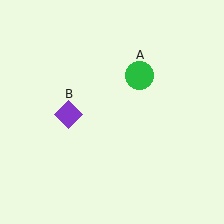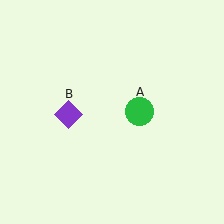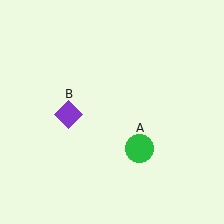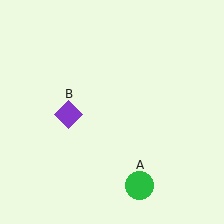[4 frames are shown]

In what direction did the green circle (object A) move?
The green circle (object A) moved down.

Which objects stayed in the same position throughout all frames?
Purple diamond (object B) remained stationary.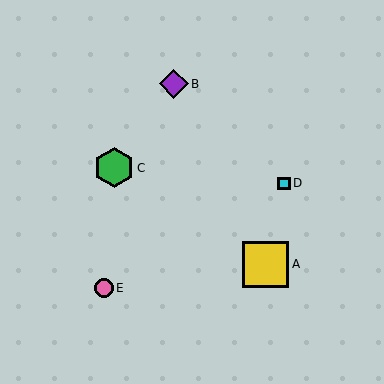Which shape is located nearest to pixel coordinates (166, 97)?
The purple diamond (labeled B) at (174, 84) is nearest to that location.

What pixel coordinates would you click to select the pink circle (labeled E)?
Click at (104, 288) to select the pink circle E.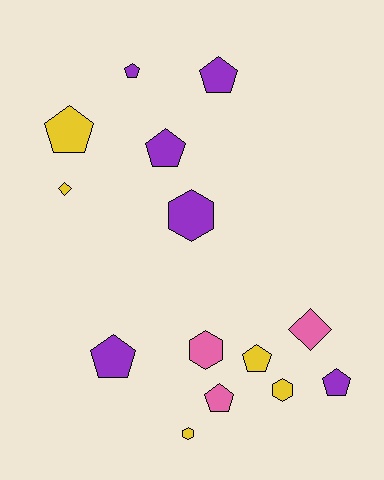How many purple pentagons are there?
There are 5 purple pentagons.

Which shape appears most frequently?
Pentagon, with 8 objects.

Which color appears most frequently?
Purple, with 6 objects.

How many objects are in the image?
There are 14 objects.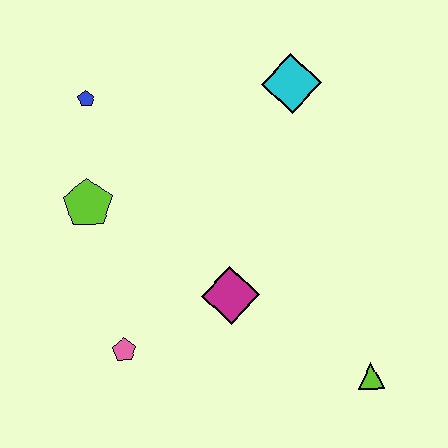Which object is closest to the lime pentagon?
The blue pentagon is closest to the lime pentagon.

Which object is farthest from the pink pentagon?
The cyan diamond is farthest from the pink pentagon.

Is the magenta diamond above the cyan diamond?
No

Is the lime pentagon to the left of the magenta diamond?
Yes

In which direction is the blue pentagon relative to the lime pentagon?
The blue pentagon is above the lime pentagon.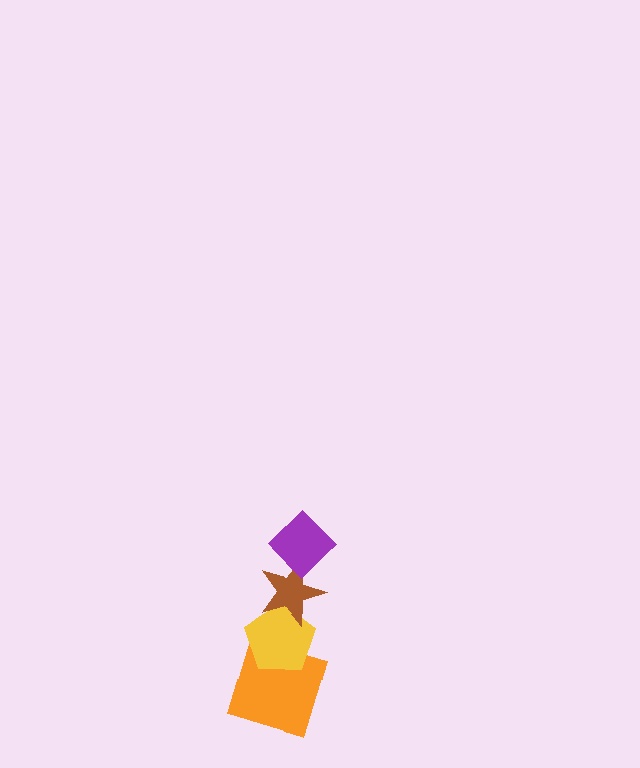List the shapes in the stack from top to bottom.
From top to bottom: the purple diamond, the brown star, the yellow pentagon, the orange square.